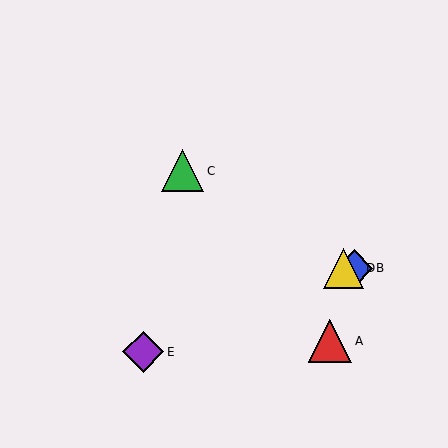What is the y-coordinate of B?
Object B is at y≈268.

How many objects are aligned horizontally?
2 objects (B, D) are aligned horizontally.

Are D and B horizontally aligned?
Yes, both are at y≈268.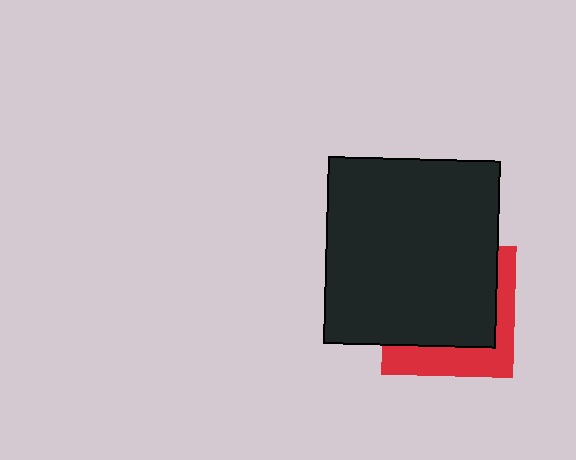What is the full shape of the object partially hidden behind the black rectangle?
The partially hidden object is a red square.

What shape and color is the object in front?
The object in front is a black rectangle.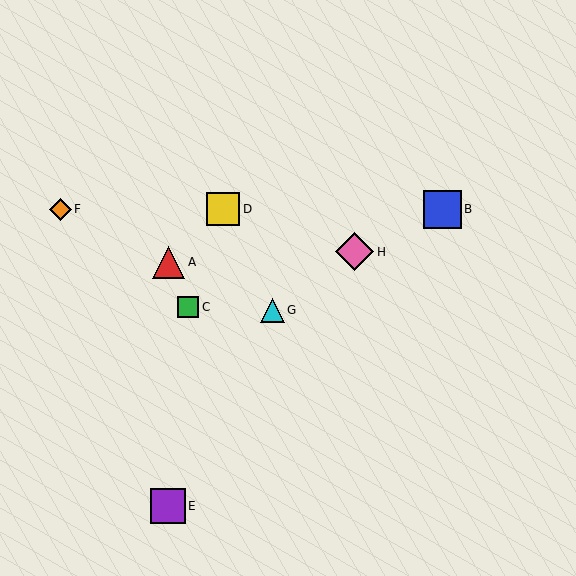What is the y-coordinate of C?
Object C is at y≈307.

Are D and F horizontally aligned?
Yes, both are at y≈209.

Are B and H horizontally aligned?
No, B is at y≈209 and H is at y≈252.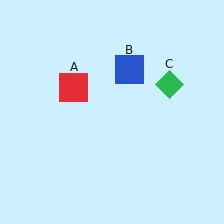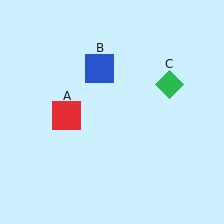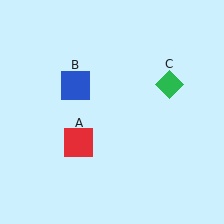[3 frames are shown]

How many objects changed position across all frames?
2 objects changed position: red square (object A), blue square (object B).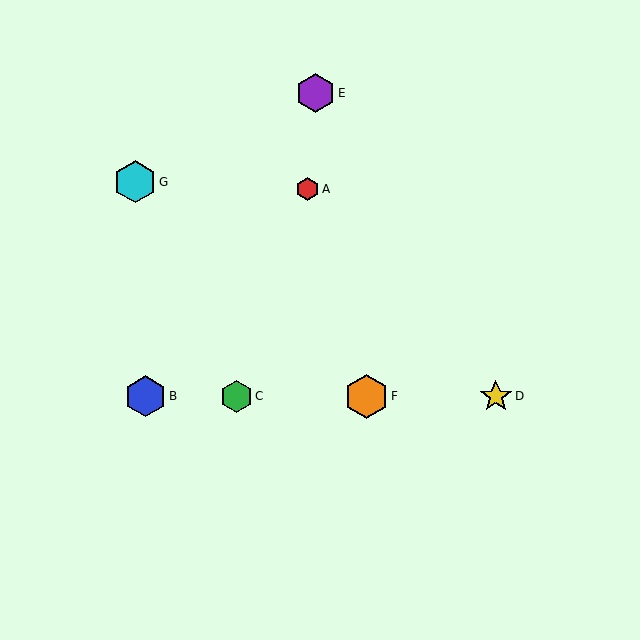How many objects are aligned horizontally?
4 objects (B, C, D, F) are aligned horizontally.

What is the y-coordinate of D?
Object D is at y≈396.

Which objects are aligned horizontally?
Objects B, C, D, F are aligned horizontally.